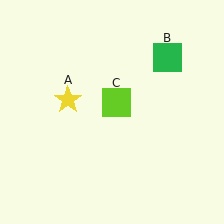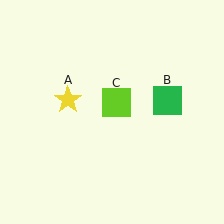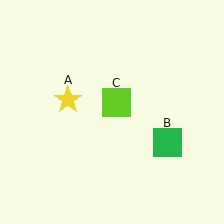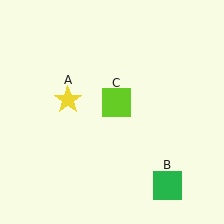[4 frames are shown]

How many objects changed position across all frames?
1 object changed position: green square (object B).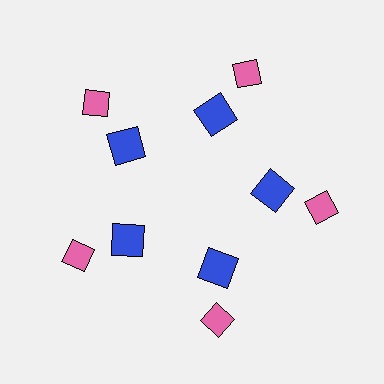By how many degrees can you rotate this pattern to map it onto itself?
The pattern maps onto itself every 72 degrees of rotation.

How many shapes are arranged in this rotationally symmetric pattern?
There are 10 shapes, arranged in 5 groups of 2.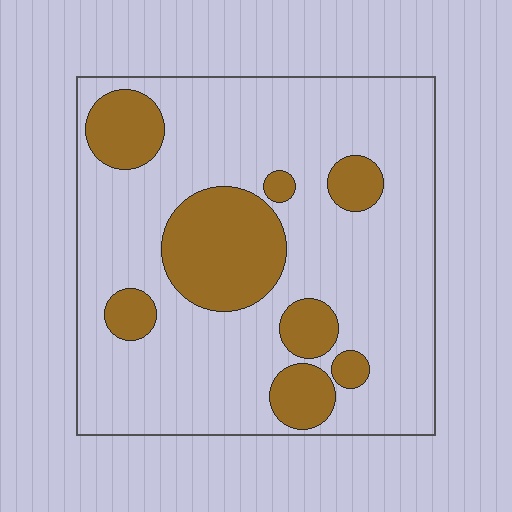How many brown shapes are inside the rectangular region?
8.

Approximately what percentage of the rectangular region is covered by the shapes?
Approximately 25%.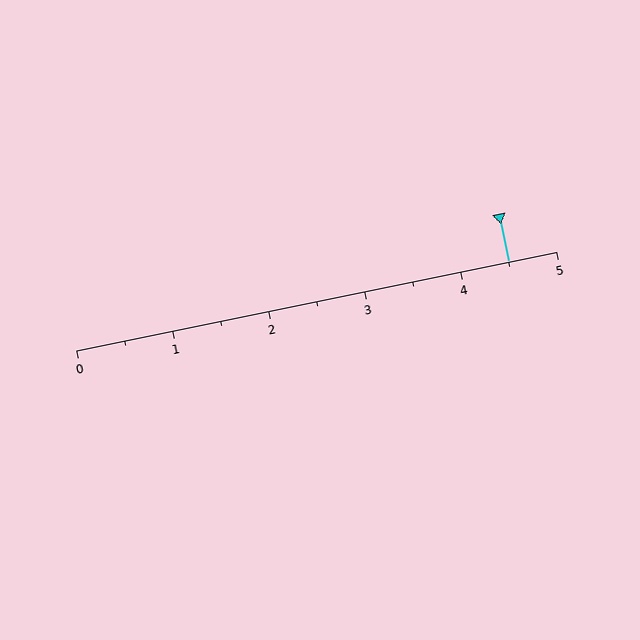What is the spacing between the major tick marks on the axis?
The major ticks are spaced 1 apart.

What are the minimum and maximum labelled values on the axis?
The axis runs from 0 to 5.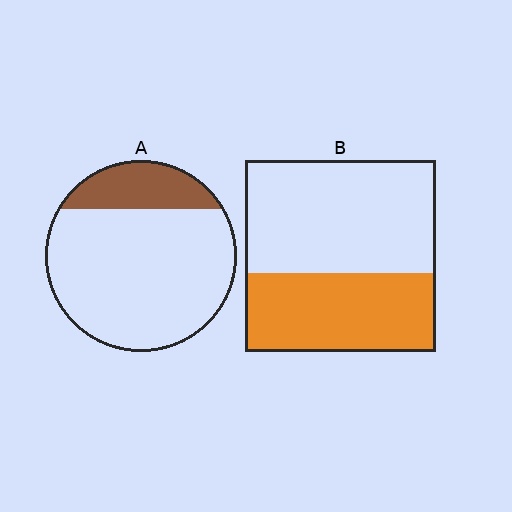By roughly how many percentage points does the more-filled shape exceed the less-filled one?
By roughly 20 percentage points (B over A).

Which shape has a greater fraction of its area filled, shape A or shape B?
Shape B.